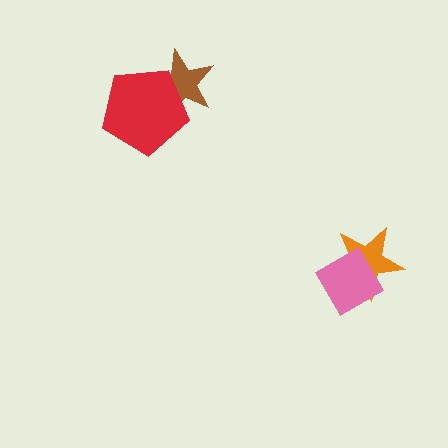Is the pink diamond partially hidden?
No, no other shape covers it.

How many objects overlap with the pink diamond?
1 object overlaps with the pink diamond.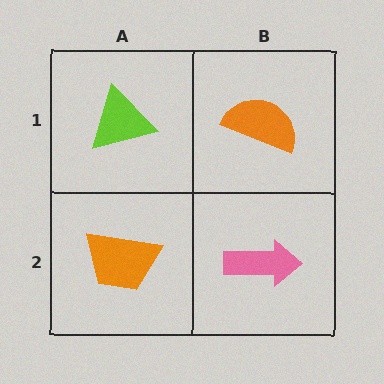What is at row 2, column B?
A pink arrow.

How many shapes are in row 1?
2 shapes.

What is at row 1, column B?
An orange semicircle.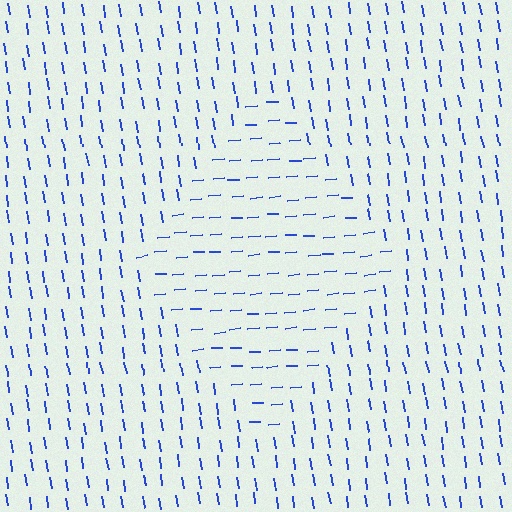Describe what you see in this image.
The image is filled with small blue line segments. A diamond region in the image has lines oriented differently from the surrounding lines, creating a visible texture boundary.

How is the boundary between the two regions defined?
The boundary is defined purely by a change in line orientation (approximately 86 degrees difference). All lines are the same color and thickness.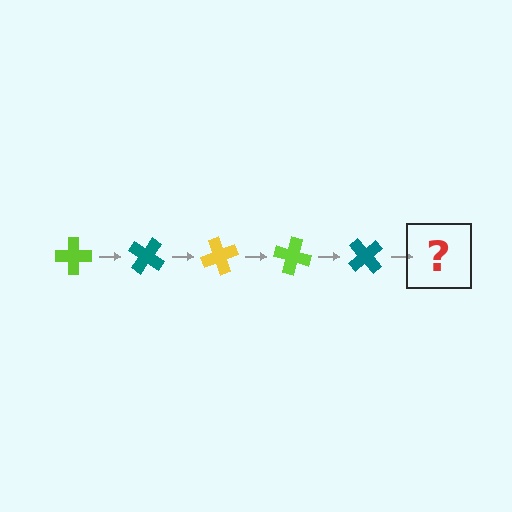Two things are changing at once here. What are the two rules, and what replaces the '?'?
The two rules are that it rotates 35 degrees each step and the color cycles through lime, teal, and yellow. The '?' should be a yellow cross, rotated 175 degrees from the start.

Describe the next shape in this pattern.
It should be a yellow cross, rotated 175 degrees from the start.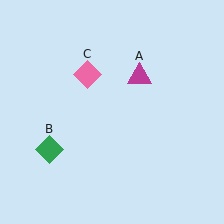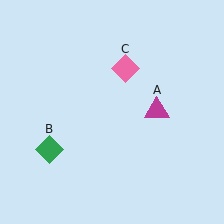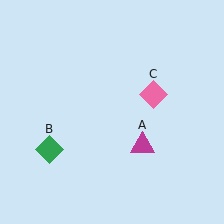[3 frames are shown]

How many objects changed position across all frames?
2 objects changed position: magenta triangle (object A), pink diamond (object C).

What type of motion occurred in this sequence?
The magenta triangle (object A), pink diamond (object C) rotated clockwise around the center of the scene.